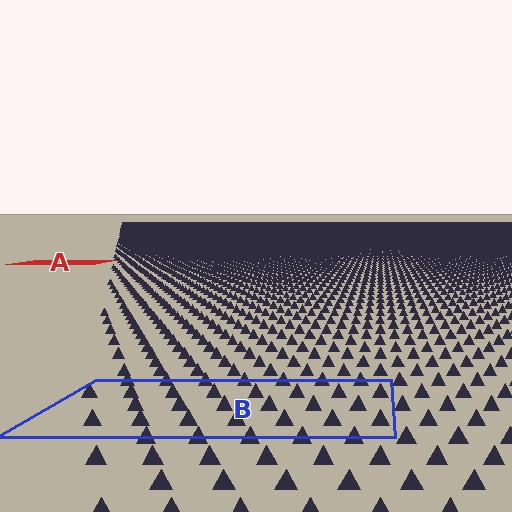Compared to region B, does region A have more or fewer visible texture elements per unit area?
Region A has more texture elements per unit area — they are packed more densely because it is farther away.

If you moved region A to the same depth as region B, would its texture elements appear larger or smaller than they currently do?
They would appear larger. At a closer depth, the same texture elements are projected at a bigger on-screen size.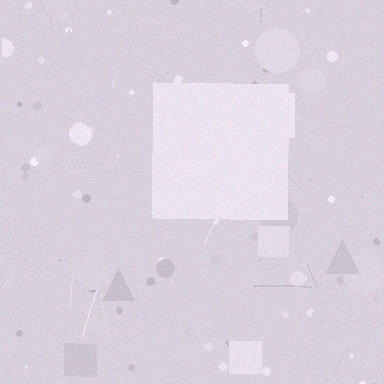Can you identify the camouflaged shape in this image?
The camouflaged shape is a square.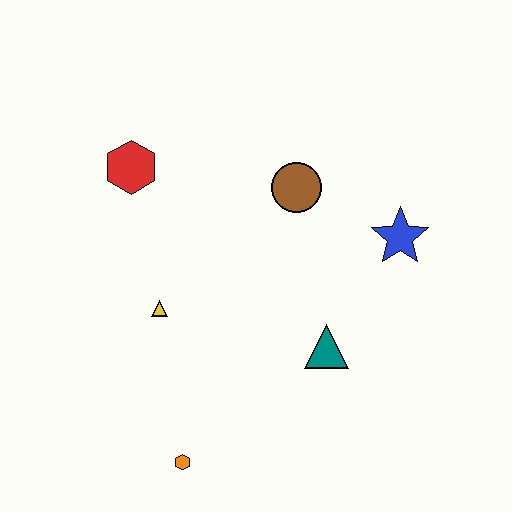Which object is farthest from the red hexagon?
The orange hexagon is farthest from the red hexagon.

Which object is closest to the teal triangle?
The blue star is closest to the teal triangle.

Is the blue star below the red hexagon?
Yes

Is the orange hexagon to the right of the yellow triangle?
Yes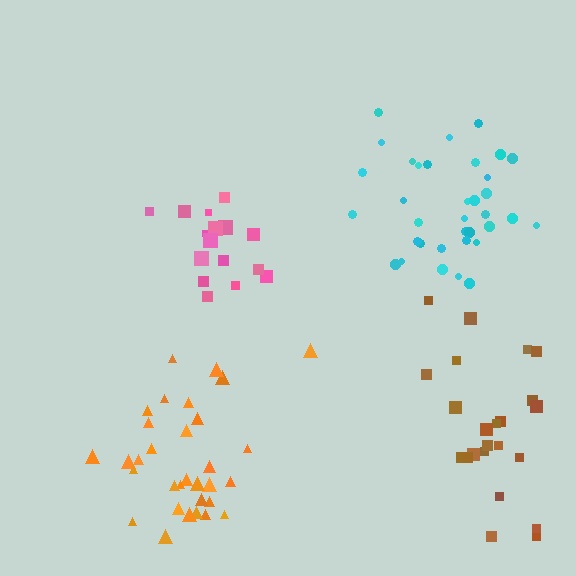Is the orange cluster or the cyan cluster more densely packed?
Cyan.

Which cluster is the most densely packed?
Cyan.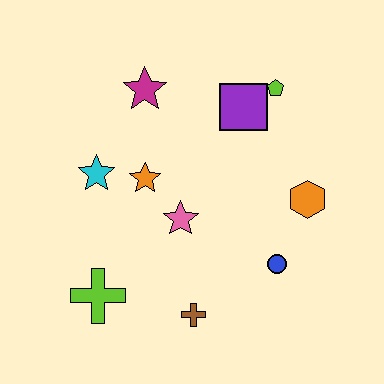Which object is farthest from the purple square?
The lime cross is farthest from the purple square.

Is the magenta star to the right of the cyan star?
Yes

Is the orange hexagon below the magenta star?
Yes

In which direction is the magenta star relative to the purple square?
The magenta star is to the left of the purple square.